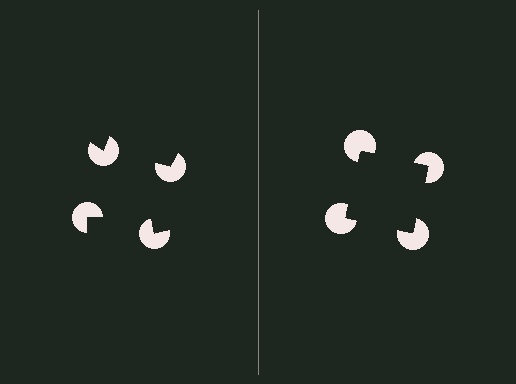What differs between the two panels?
The pac-man discs are positioned identically on both sides; only the wedge orientations differ. On the right they align to a square; on the left they are misaligned.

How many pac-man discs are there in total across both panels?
8 — 4 on each side.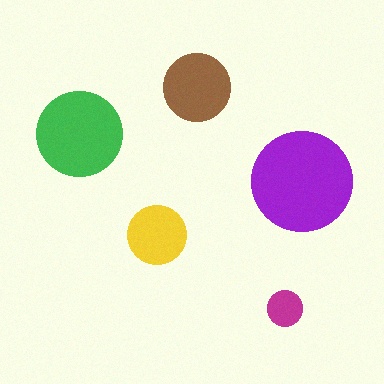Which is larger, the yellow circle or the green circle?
The green one.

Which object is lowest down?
The magenta circle is bottommost.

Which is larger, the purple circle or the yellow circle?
The purple one.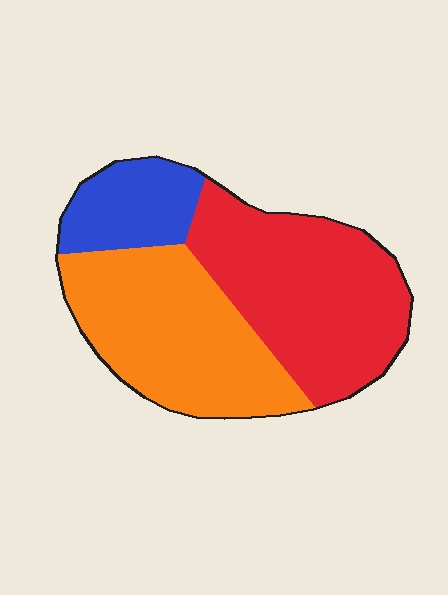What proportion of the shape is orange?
Orange takes up between a quarter and a half of the shape.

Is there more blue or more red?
Red.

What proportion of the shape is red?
Red covers around 45% of the shape.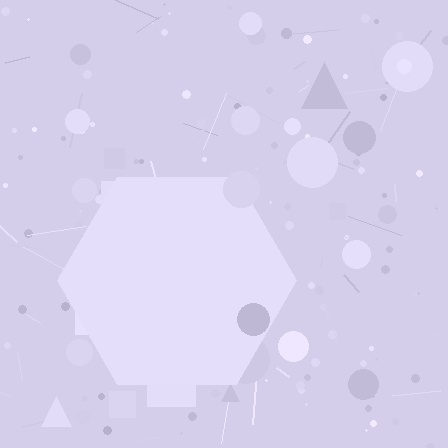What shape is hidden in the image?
A hexagon is hidden in the image.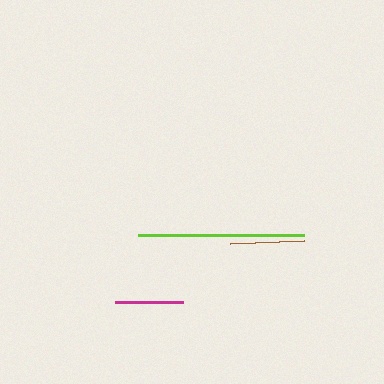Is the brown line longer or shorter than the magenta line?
The brown line is longer than the magenta line.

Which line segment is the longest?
The lime line is the longest at approximately 165 pixels.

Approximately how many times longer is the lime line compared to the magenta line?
The lime line is approximately 2.4 times the length of the magenta line.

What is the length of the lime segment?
The lime segment is approximately 165 pixels long.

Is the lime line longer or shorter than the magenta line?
The lime line is longer than the magenta line.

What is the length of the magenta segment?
The magenta segment is approximately 68 pixels long.